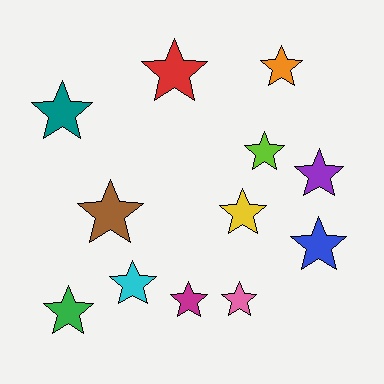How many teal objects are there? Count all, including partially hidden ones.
There is 1 teal object.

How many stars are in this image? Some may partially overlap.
There are 12 stars.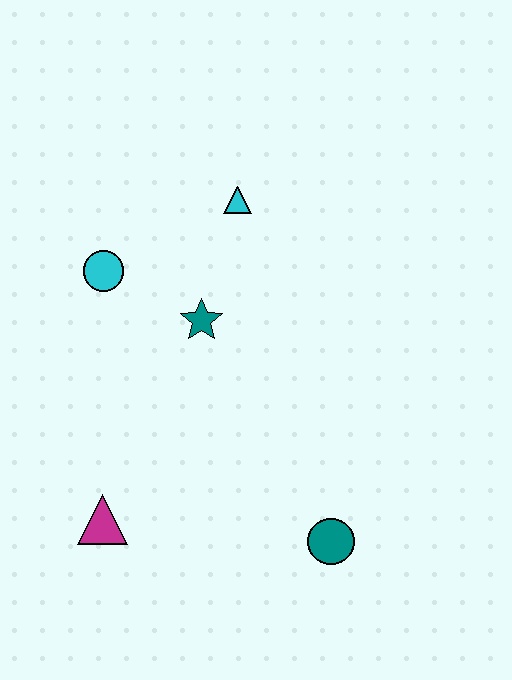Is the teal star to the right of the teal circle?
No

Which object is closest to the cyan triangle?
The teal star is closest to the cyan triangle.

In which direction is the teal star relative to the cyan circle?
The teal star is to the right of the cyan circle.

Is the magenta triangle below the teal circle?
No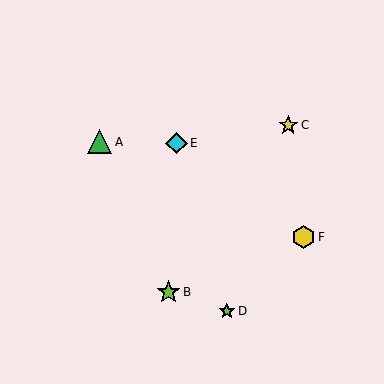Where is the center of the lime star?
The center of the lime star is at (169, 292).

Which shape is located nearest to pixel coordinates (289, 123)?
The yellow star (labeled C) at (288, 125) is nearest to that location.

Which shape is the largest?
The green triangle (labeled A) is the largest.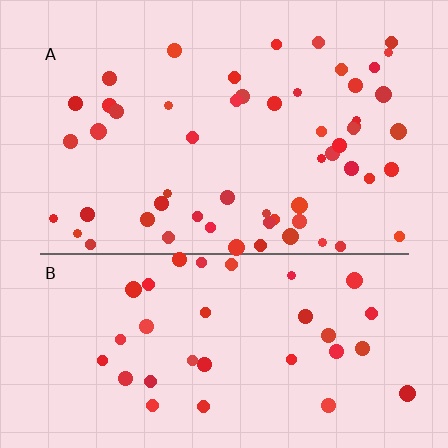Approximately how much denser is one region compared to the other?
Approximately 1.6× — region A over region B.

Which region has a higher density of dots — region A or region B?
A (the top).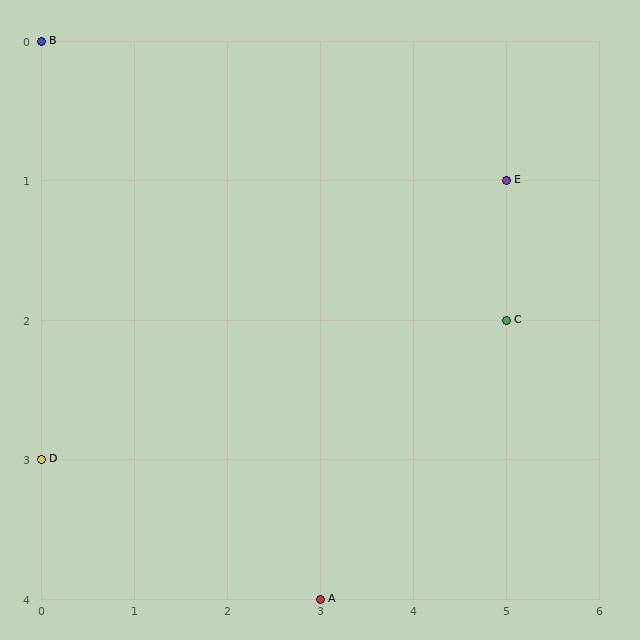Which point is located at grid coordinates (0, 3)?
Point D is at (0, 3).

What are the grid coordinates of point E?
Point E is at grid coordinates (5, 1).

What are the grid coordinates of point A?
Point A is at grid coordinates (3, 4).